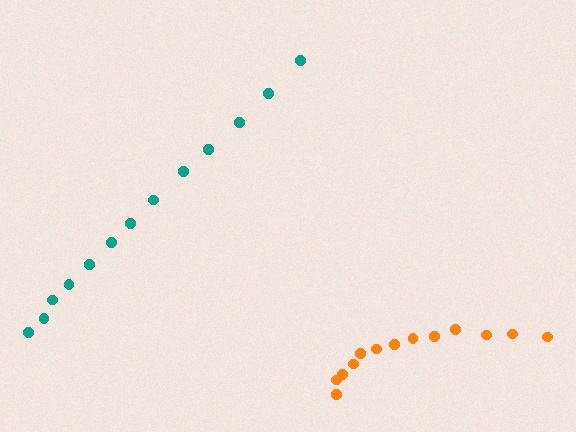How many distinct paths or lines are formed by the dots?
There are 2 distinct paths.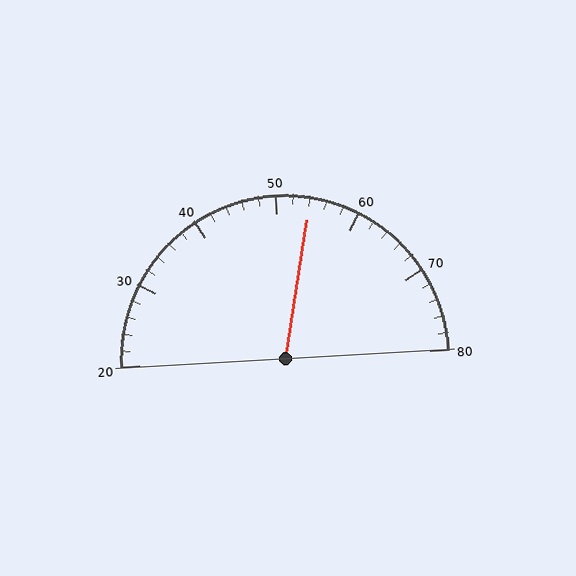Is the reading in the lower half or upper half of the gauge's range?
The reading is in the upper half of the range (20 to 80).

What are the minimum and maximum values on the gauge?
The gauge ranges from 20 to 80.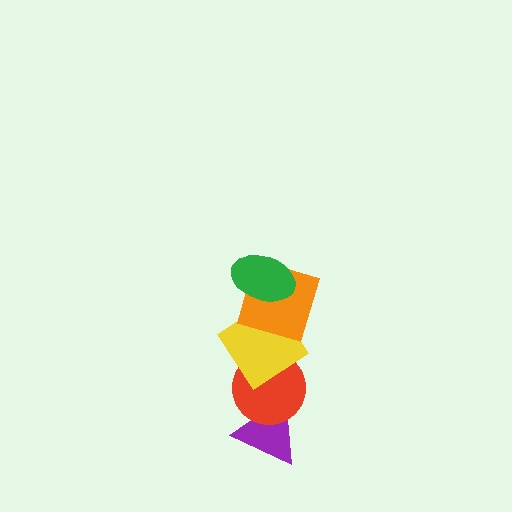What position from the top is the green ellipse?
The green ellipse is 1st from the top.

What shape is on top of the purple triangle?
The red circle is on top of the purple triangle.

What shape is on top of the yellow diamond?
The orange square is on top of the yellow diamond.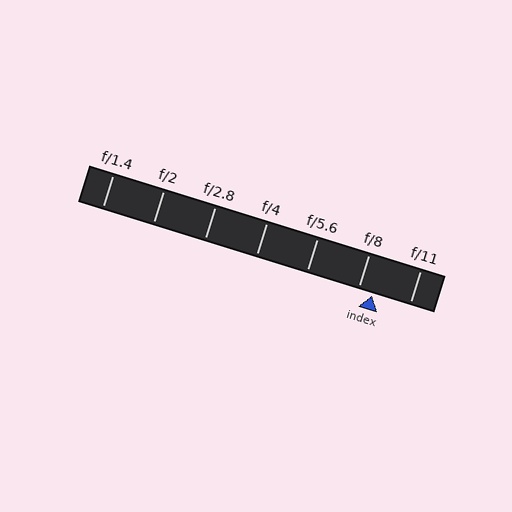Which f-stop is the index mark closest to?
The index mark is closest to f/8.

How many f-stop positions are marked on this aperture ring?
There are 7 f-stop positions marked.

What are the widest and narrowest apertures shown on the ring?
The widest aperture shown is f/1.4 and the narrowest is f/11.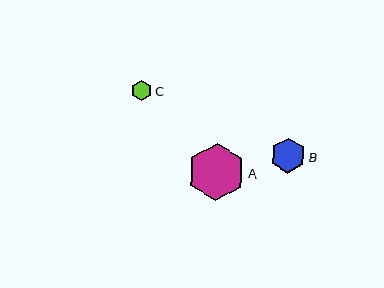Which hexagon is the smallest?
Hexagon C is the smallest with a size of approximately 20 pixels.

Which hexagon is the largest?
Hexagon A is the largest with a size of approximately 58 pixels.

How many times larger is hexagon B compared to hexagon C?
Hexagon B is approximately 1.7 times the size of hexagon C.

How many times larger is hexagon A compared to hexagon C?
Hexagon A is approximately 2.8 times the size of hexagon C.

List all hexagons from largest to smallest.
From largest to smallest: A, B, C.